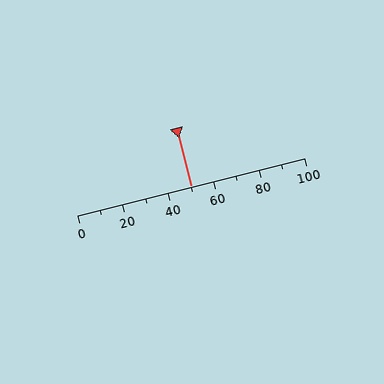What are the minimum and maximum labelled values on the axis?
The axis runs from 0 to 100.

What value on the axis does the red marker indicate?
The marker indicates approximately 50.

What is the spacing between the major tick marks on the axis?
The major ticks are spaced 20 apart.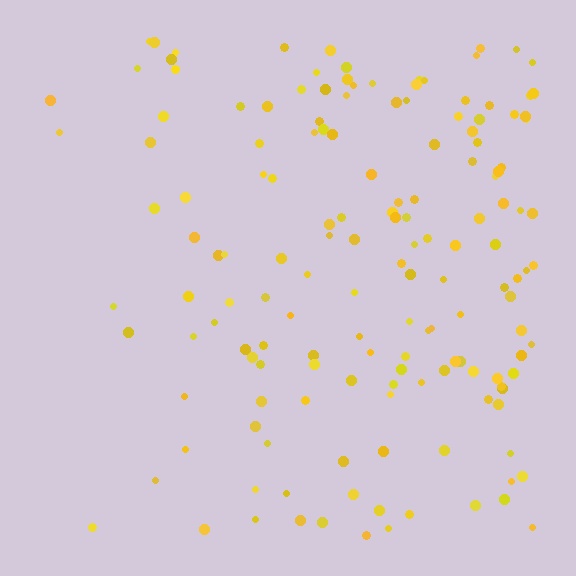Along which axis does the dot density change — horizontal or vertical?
Horizontal.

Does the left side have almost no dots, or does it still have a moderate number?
Still a moderate number, just noticeably fewer than the right.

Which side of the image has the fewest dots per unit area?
The left.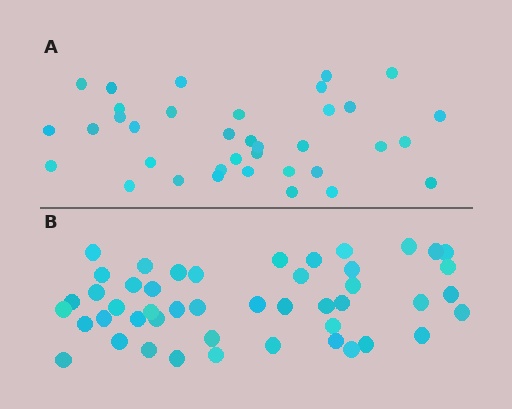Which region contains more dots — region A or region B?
Region B (the bottom region) has more dots.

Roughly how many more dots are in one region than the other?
Region B has roughly 12 or so more dots than region A.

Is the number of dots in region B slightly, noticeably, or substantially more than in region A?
Region B has noticeably more, but not dramatically so. The ratio is roughly 1.3 to 1.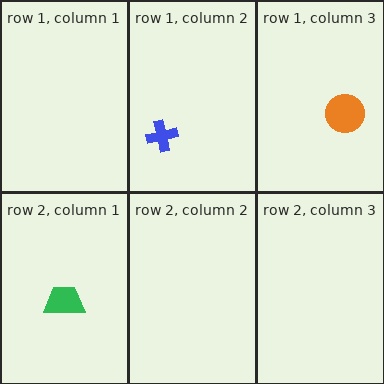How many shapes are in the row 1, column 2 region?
1.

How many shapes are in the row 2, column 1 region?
1.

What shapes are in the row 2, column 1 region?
The green trapezoid.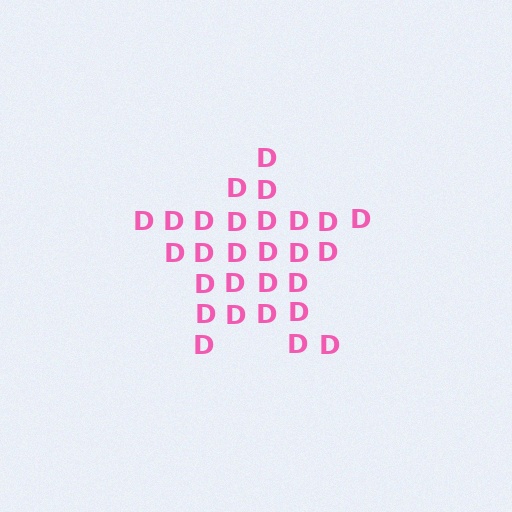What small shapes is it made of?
It is made of small letter D's.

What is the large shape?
The large shape is a star.